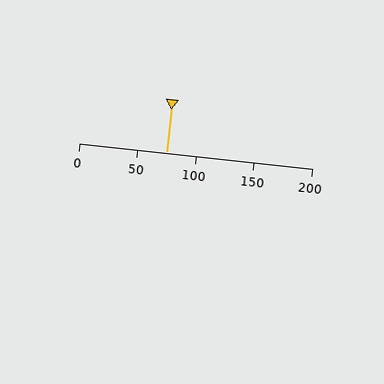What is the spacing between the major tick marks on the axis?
The major ticks are spaced 50 apart.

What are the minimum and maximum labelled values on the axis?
The axis runs from 0 to 200.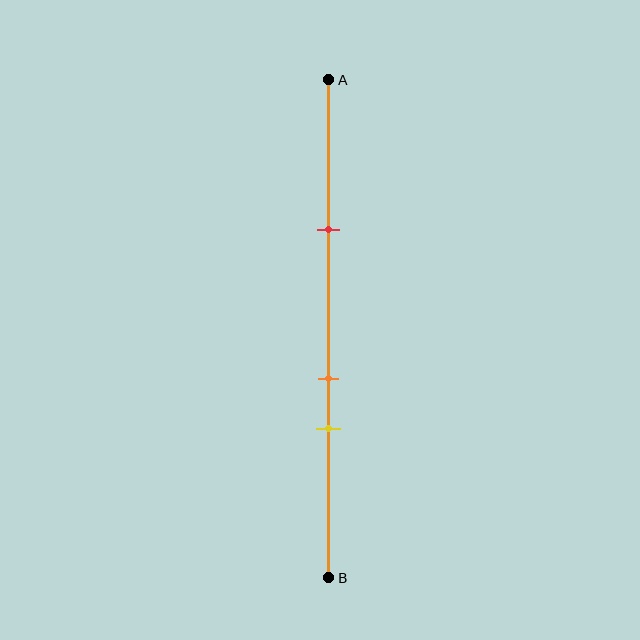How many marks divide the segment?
There are 3 marks dividing the segment.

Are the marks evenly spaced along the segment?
No, the marks are not evenly spaced.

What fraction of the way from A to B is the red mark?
The red mark is approximately 30% (0.3) of the way from A to B.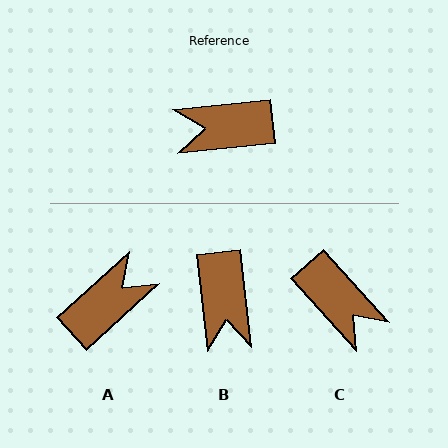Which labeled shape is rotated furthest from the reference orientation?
A, about 144 degrees away.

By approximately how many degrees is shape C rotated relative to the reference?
Approximately 126 degrees counter-clockwise.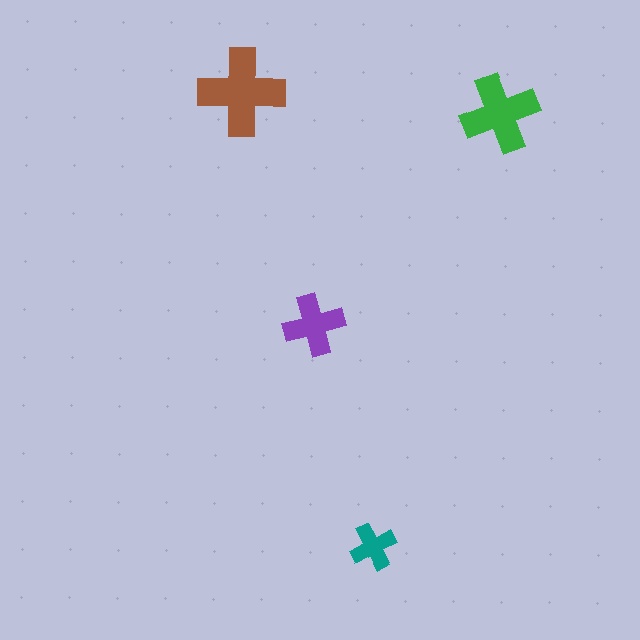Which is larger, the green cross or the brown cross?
The brown one.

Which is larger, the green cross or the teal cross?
The green one.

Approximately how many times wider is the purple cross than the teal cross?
About 1.5 times wider.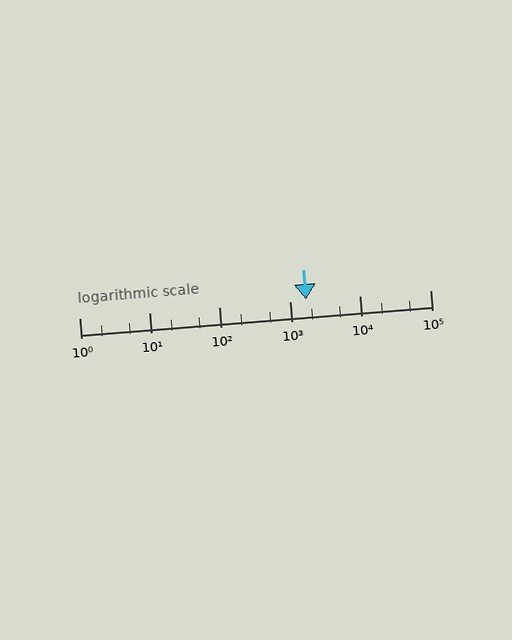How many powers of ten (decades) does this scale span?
The scale spans 5 decades, from 1 to 100000.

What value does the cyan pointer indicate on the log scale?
The pointer indicates approximately 1700.